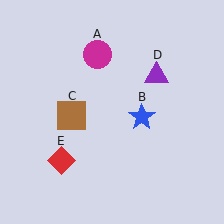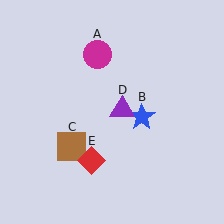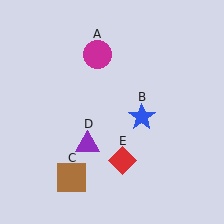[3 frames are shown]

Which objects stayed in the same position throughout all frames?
Magenta circle (object A) and blue star (object B) remained stationary.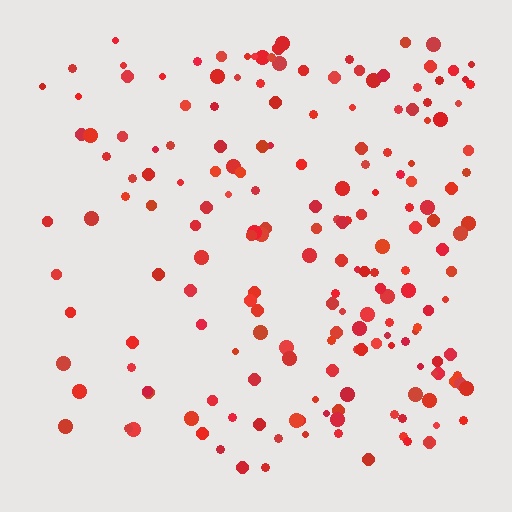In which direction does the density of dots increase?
From left to right, with the right side densest.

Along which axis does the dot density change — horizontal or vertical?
Horizontal.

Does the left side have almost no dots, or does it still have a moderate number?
Still a moderate number, just noticeably fewer than the right.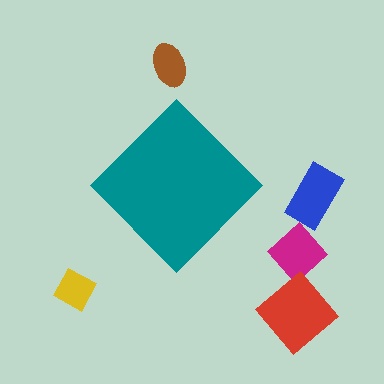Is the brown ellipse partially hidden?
No, the brown ellipse is fully visible.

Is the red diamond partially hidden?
No, the red diamond is fully visible.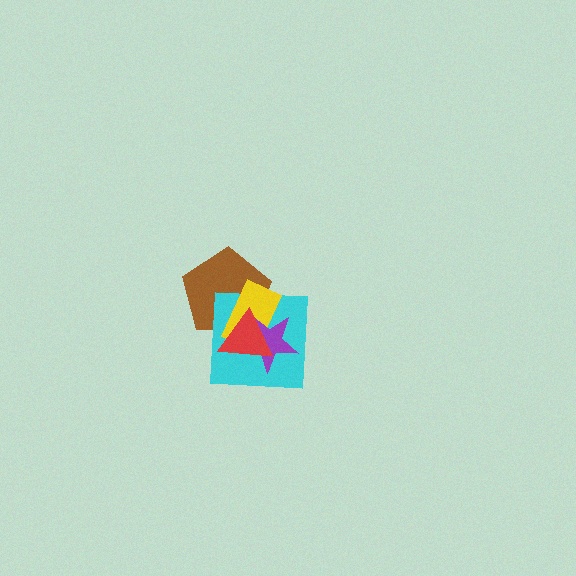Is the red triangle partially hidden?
No, no other shape covers it.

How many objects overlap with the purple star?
4 objects overlap with the purple star.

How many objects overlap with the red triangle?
4 objects overlap with the red triangle.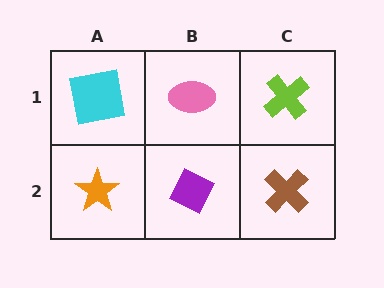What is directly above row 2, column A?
A cyan square.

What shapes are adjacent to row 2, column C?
A lime cross (row 1, column C), a purple diamond (row 2, column B).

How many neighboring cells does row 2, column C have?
2.